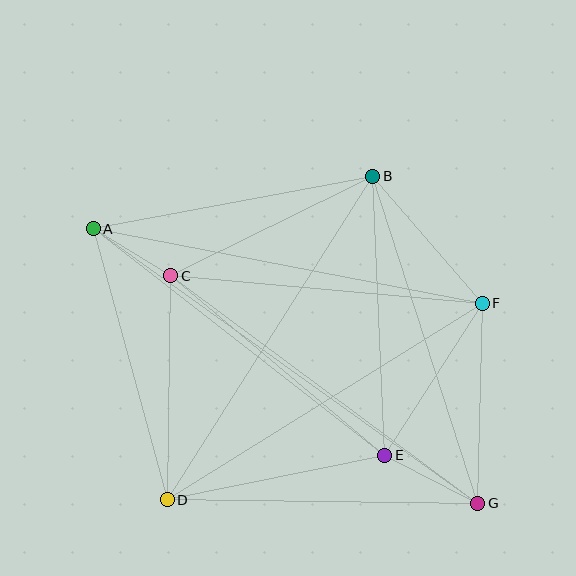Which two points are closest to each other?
Points A and C are closest to each other.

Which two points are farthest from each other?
Points A and G are farthest from each other.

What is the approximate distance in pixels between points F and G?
The distance between F and G is approximately 200 pixels.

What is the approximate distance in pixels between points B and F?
The distance between B and F is approximately 168 pixels.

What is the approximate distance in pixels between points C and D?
The distance between C and D is approximately 224 pixels.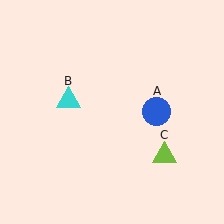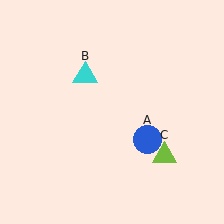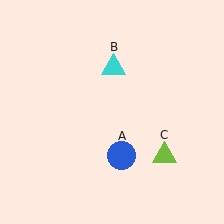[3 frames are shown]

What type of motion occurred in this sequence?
The blue circle (object A), cyan triangle (object B) rotated clockwise around the center of the scene.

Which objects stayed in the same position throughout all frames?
Lime triangle (object C) remained stationary.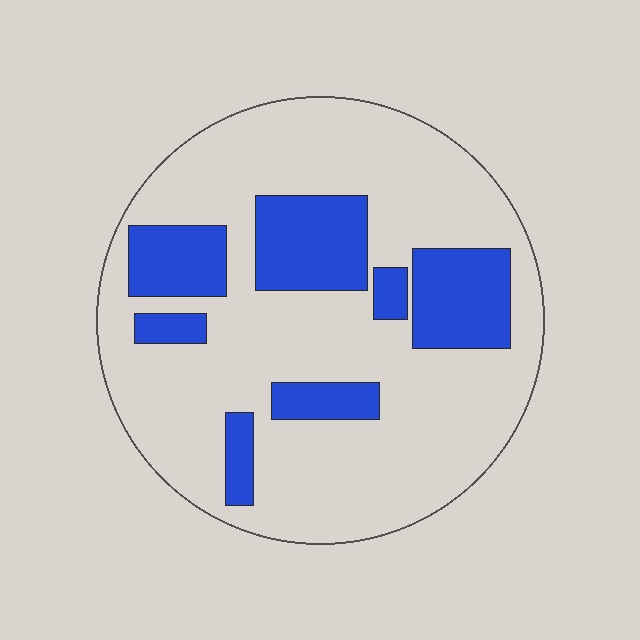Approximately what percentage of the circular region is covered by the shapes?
Approximately 25%.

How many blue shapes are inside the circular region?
7.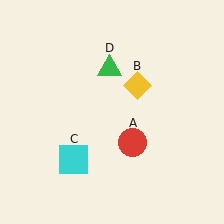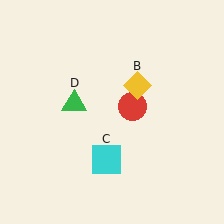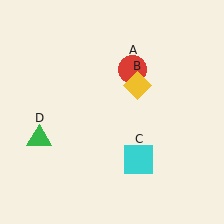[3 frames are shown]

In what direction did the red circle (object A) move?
The red circle (object A) moved up.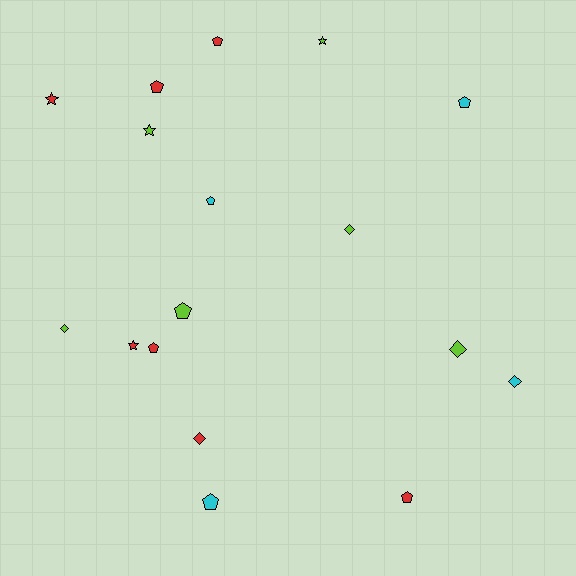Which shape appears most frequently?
Pentagon, with 8 objects.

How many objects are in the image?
There are 17 objects.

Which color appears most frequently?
Red, with 7 objects.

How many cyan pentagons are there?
There are 3 cyan pentagons.